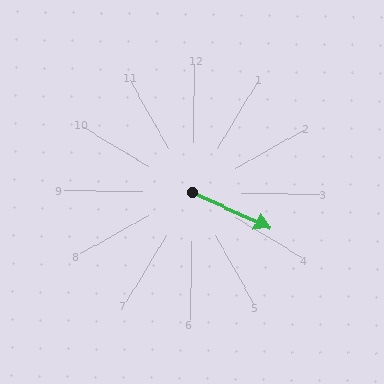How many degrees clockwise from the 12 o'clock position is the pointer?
Approximately 114 degrees.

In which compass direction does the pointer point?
Southeast.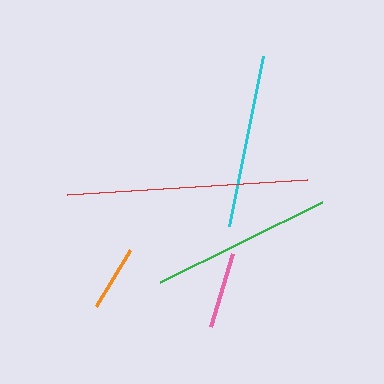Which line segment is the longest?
The red line is the longest at approximately 240 pixels.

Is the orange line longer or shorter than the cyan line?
The cyan line is longer than the orange line.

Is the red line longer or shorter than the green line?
The red line is longer than the green line.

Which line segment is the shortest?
The orange line is the shortest at approximately 66 pixels.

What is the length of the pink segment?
The pink segment is approximately 76 pixels long.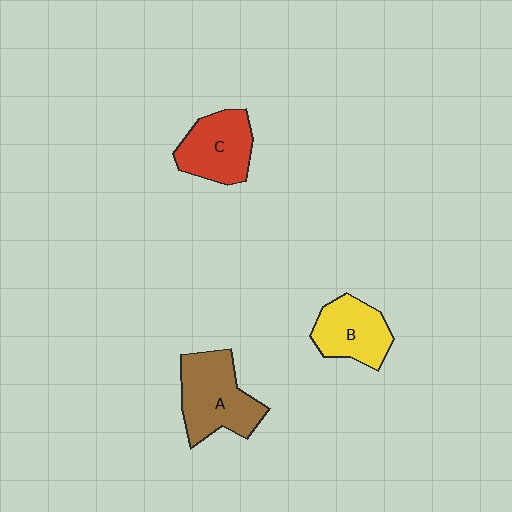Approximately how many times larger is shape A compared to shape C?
Approximately 1.2 times.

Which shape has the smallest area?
Shape B (yellow).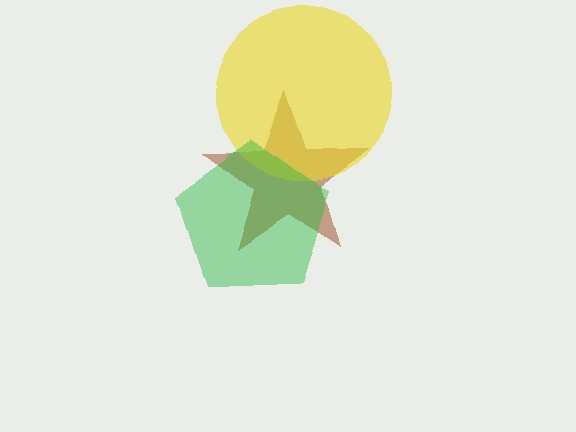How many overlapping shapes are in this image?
There are 3 overlapping shapes in the image.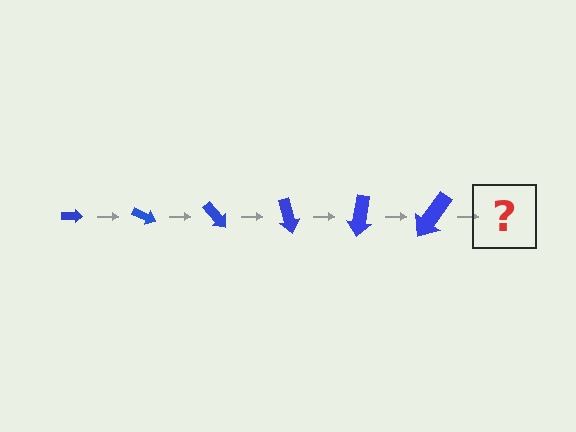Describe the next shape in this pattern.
It should be an arrow, larger than the previous one and rotated 150 degrees from the start.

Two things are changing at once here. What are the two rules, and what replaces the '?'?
The two rules are that the arrow grows larger each step and it rotates 25 degrees each step. The '?' should be an arrow, larger than the previous one and rotated 150 degrees from the start.